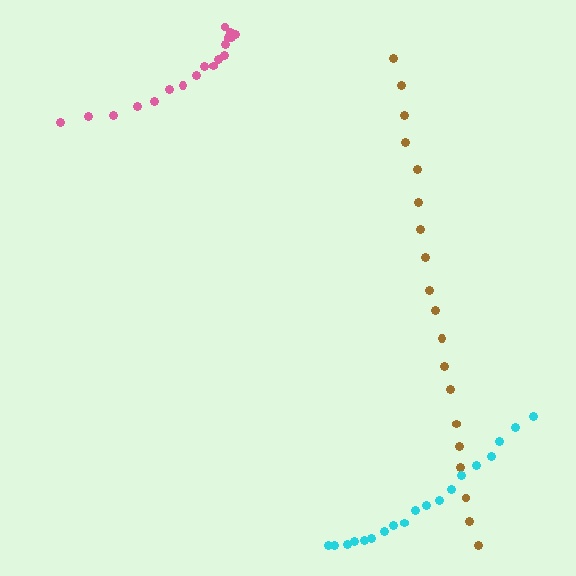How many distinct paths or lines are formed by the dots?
There are 3 distinct paths.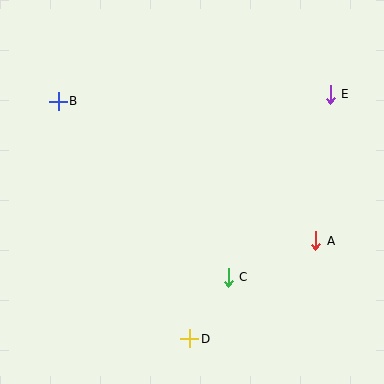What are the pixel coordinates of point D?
Point D is at (190, 339).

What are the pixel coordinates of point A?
Point A is at (316, 241).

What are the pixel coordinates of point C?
Point C is at (228, 277).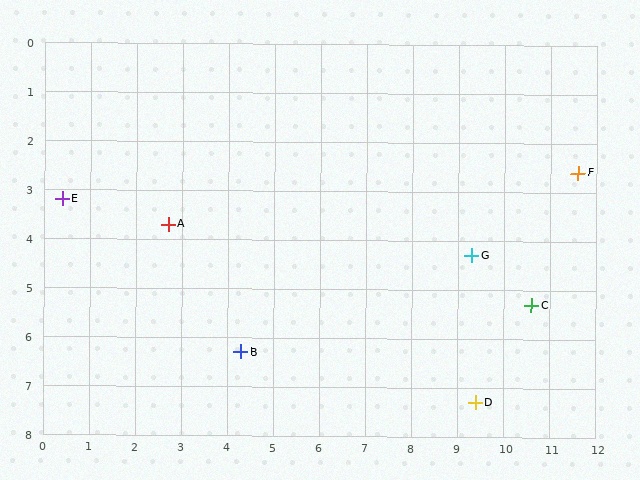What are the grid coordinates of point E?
Point E is at approximately (0.4, 3.2).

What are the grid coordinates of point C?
Point C is at approximately (10.6, 5.3).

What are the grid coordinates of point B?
Point B is at approximately (4.3, 6.3).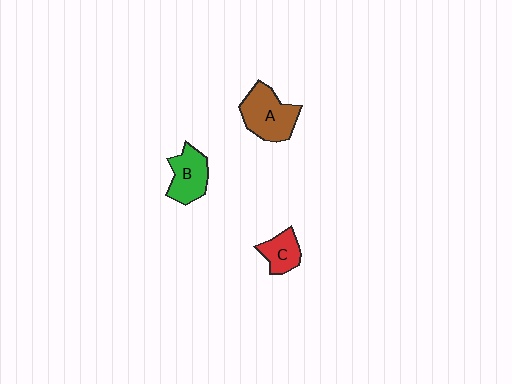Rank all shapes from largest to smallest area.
From largest to smallest: A (brown), B (green), C (red).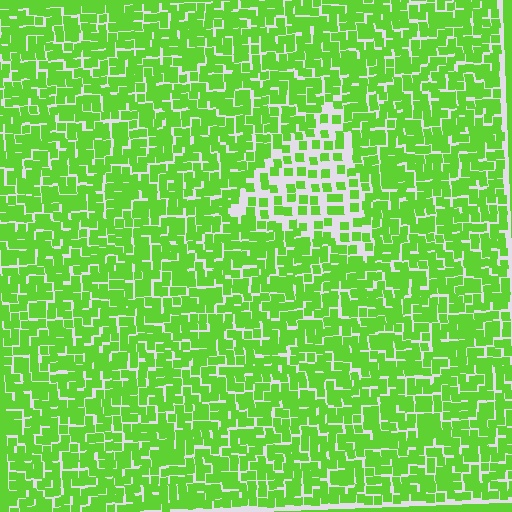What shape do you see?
I see a triangle.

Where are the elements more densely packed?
The elements are more densely packed outside the triangle boundary.